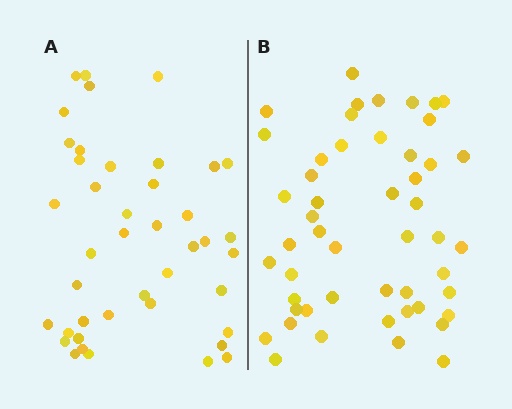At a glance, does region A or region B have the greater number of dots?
Region B (the right region) has more dots.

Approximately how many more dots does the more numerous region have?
Region B has roughly 8 or so more dots than region A.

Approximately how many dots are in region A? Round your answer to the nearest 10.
About 40 dots. (The exact count is 42, which rounds to 40.)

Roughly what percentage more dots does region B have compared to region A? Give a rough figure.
About 20% more.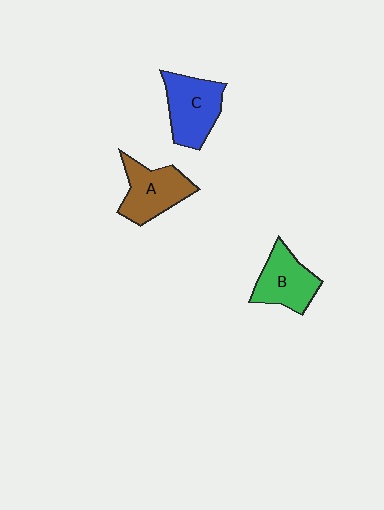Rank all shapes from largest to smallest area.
From largest to smallest: C (blue), A (brown), B (green).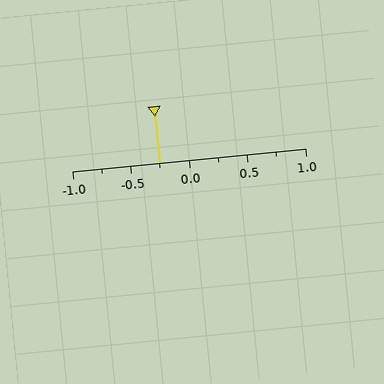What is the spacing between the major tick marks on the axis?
The major ticks are spaced 0.5 apart.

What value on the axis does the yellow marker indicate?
The marker indicates approximately -0.25.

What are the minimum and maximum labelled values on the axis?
The axis runs from -1.0 to 1.0.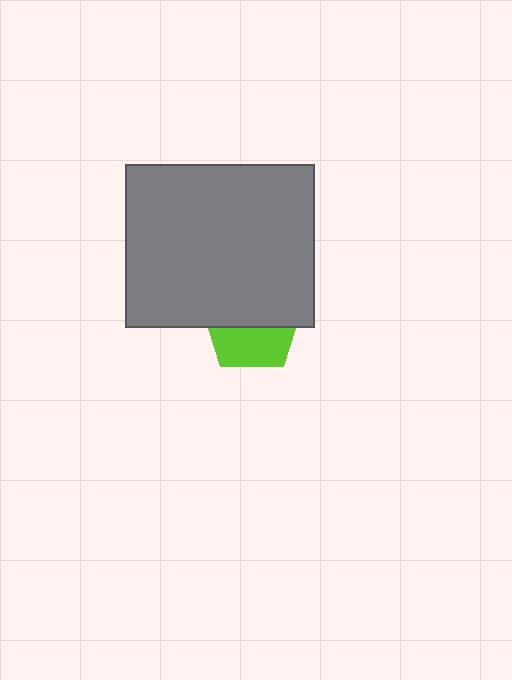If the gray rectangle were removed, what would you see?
You would see the complete lime pentagon.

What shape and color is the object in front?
The object in front is a gray rectangle.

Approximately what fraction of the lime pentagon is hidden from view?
Roughly 56% of the lime pentagon is hidden behind the gray rectangle.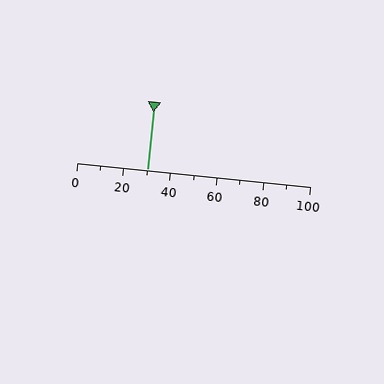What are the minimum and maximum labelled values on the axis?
The axis runs from 0 to 100.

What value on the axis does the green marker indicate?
The marker indicates approximately 30.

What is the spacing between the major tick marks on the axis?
The major ticks are spaced 20 apart.